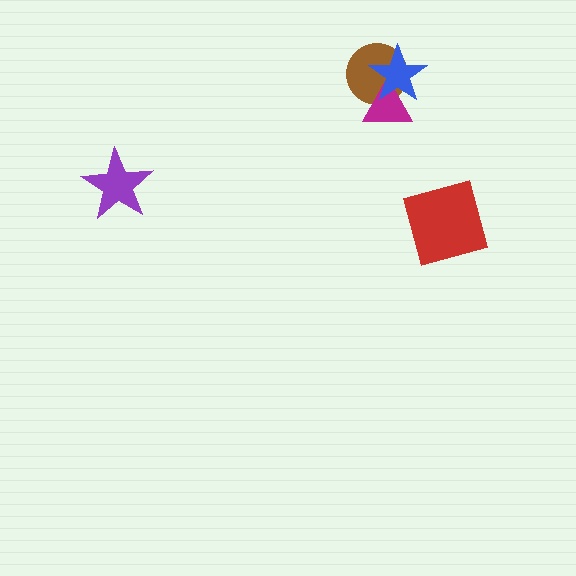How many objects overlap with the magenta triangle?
2 objects overlap with the magenta triangle.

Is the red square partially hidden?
No, no other shape covers it.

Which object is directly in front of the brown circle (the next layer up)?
The magenta triangle is directly in front of the brown circle.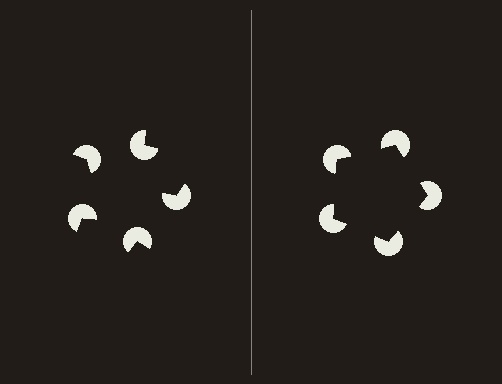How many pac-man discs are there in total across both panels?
10 — 5 on each side.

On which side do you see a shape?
An illusory pentagon appears on the right side. On the left side the wedge cuts are rotated, so no coherent shape forms.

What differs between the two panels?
The pac-man discs are positioned identically on both sides; only the wedge orientations differ. On the right they align to a pentagon; on the left they are misaligned.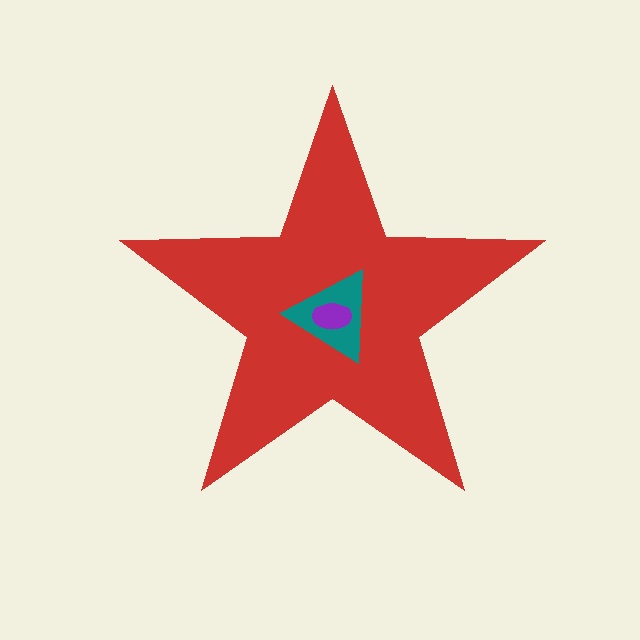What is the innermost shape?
The purple ellipse.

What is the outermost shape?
The red star.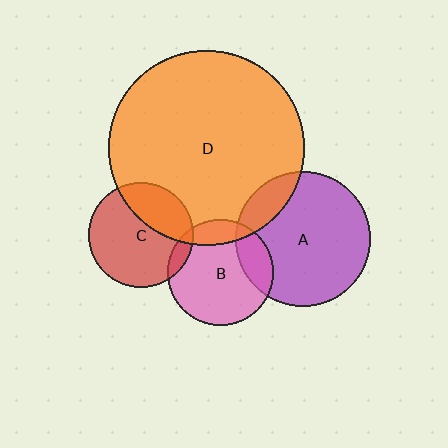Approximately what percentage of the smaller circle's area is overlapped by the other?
Approximately 5%.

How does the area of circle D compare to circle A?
Approximately 2.1 times.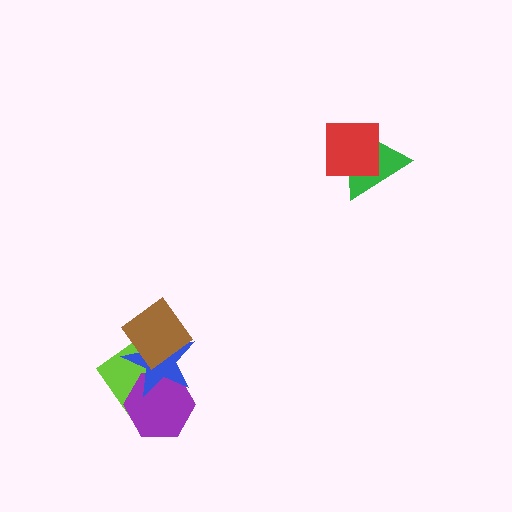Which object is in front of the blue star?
The brown diamond is in front of the blue star.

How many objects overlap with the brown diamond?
2 objects overlap with the brown diamond.